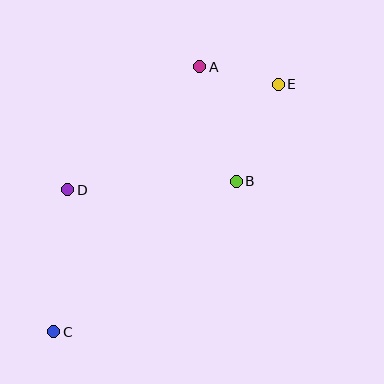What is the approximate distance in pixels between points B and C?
The distance between B and C is approximately 237 pixels.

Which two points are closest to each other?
Points A and E are closest to each other.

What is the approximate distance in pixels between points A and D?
The distance between A and D is approximately 180 pixels.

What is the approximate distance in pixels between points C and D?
The distance between C and D is approximately 143 pixels.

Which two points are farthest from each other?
Points C and E are farthest from each other.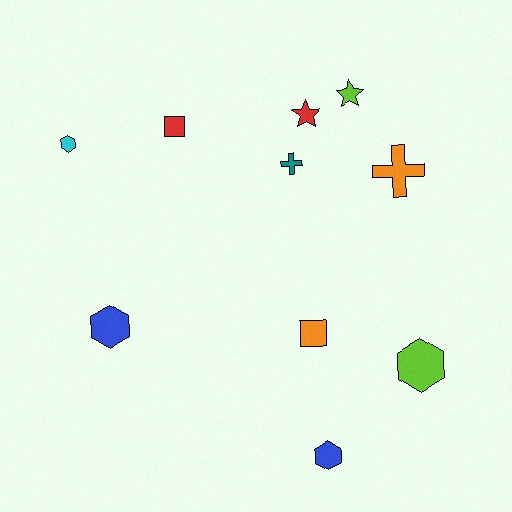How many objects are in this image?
There are 10 objects.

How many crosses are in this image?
There are 2 crosses.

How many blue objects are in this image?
There are 2 blue objects.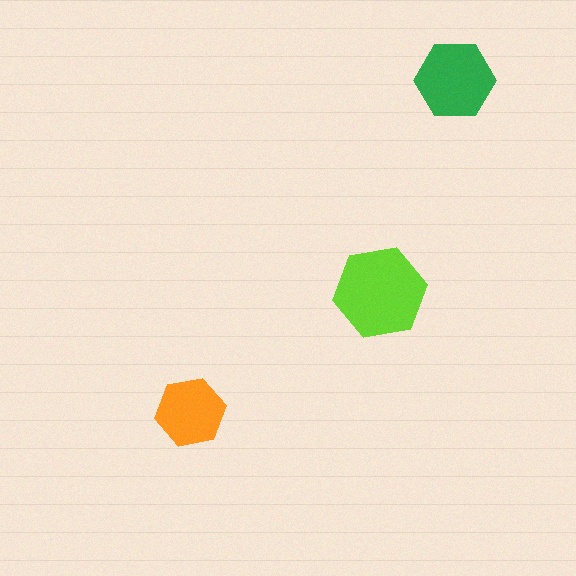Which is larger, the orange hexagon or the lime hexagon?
The lime one.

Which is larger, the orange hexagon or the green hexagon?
The green one.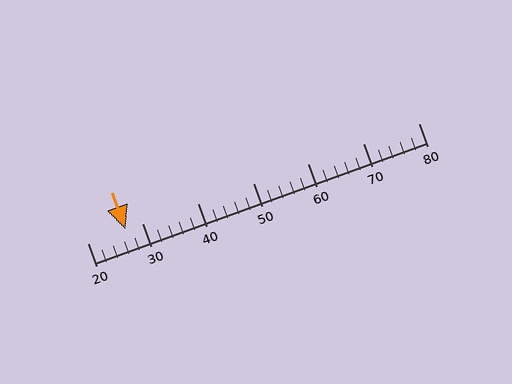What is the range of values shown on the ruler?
The ruler shows values from 20 to 80.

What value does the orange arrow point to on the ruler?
The orange arrow points to approximately 27.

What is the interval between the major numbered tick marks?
The major tick marks are spaced 10 units apart.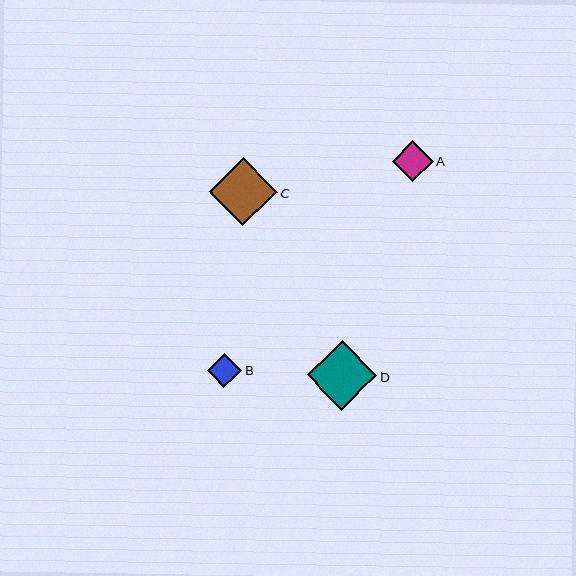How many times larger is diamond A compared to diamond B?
Diamond A is approximately 1.2 times the size of diamond B.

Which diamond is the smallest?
Diamond B is the smallest with a size of approximately 35 pixels.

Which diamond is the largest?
Diamond D is the largest with a size of approximately 69 pixels.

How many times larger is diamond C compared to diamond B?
Diamond C is approximately 2.0 times the size of diamond B.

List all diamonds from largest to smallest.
From largest to smallest: D, C, A, B.